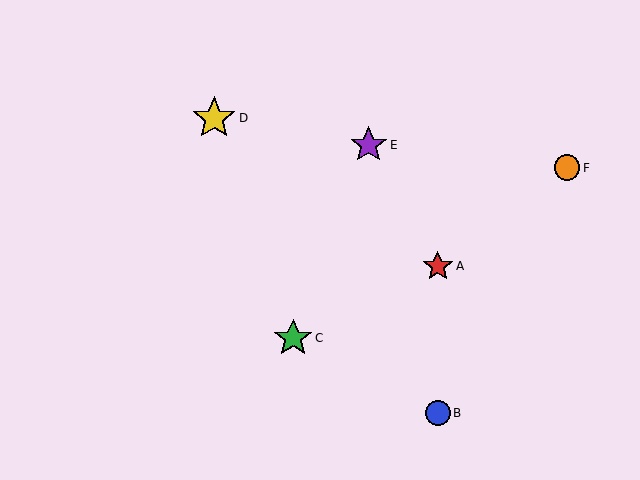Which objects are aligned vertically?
Objects A, B are aligned vertically.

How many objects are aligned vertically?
2 objects (A, B) are aligned vertically.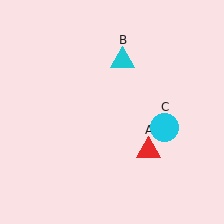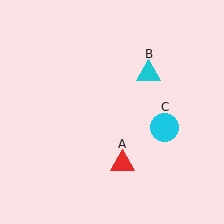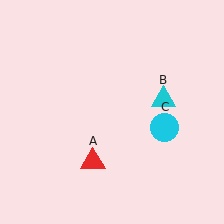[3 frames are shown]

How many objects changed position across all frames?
2 objects changed position: red triangle (object A), cyan triangle (object B).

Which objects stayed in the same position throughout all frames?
Cyan circle (object C) remained stationary.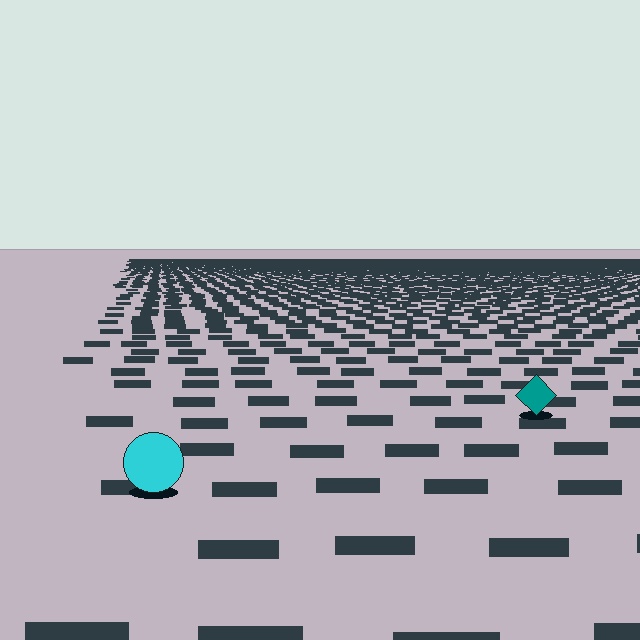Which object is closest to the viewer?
The cyan circle is closest. The texture marks near it are larger and more spread out.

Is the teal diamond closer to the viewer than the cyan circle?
No. The cyan circle is closer — you can tell from the texture gradient: the ground texture is coarser near it.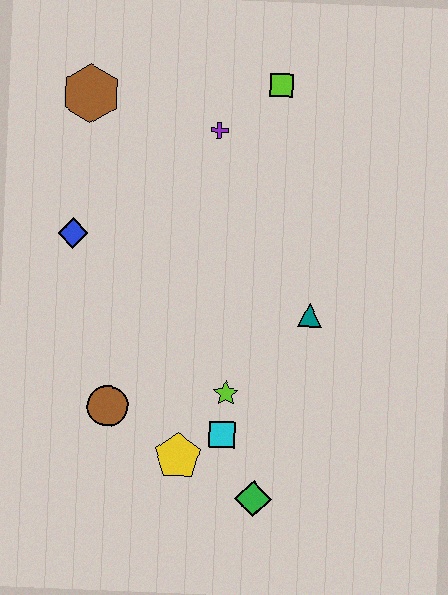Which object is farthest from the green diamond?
The brown hexagon is farthest from the green diamond.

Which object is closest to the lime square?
The purple cross is closest to the lime square.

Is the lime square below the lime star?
No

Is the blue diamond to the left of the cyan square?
Yes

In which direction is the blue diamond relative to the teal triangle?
The blue diamond is to the left of the teal triangle.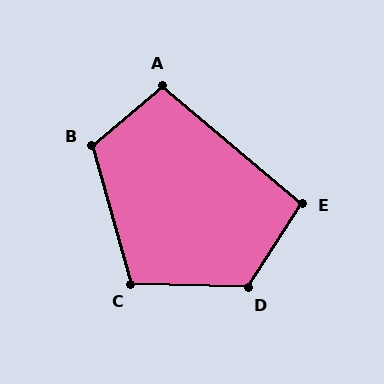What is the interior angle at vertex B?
Approximately 115 degrees (obtuse).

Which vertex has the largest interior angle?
D, at approximately 121 degrees.